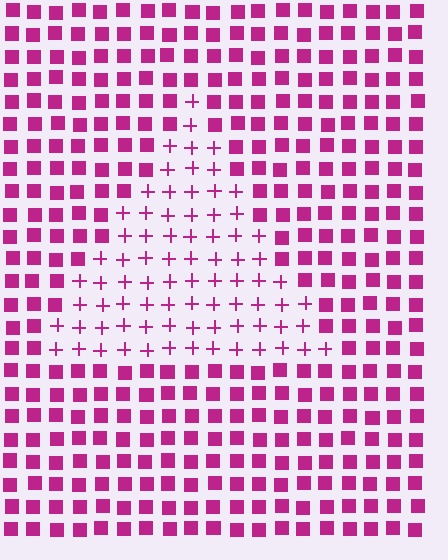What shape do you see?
I see a triangle.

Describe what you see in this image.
The image is filled with small magenta elements arranged in a uniform grid. A triangle-shaped region contains plus signs, while the surrounding area contains squares. The boundary is defined purely by the change in element shape.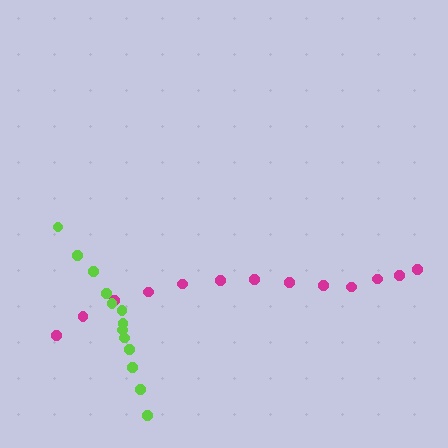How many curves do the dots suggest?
There are 2 distinct paths.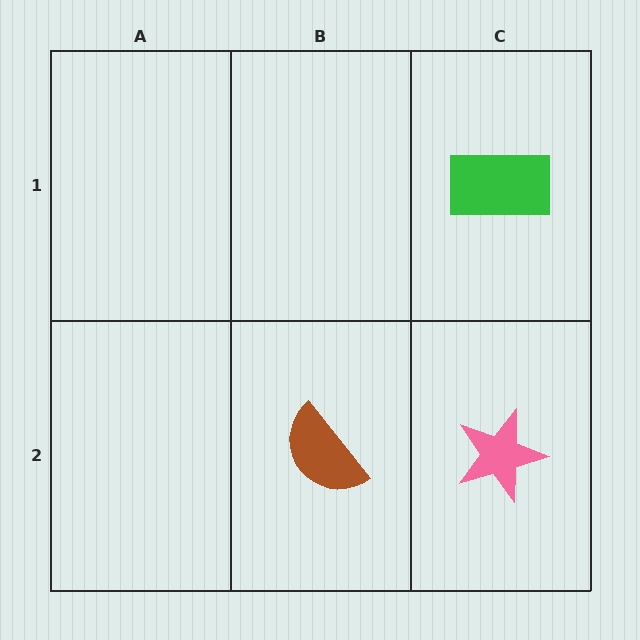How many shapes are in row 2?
2 shapes.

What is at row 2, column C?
A pink star.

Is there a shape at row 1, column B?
No, that cell is empty.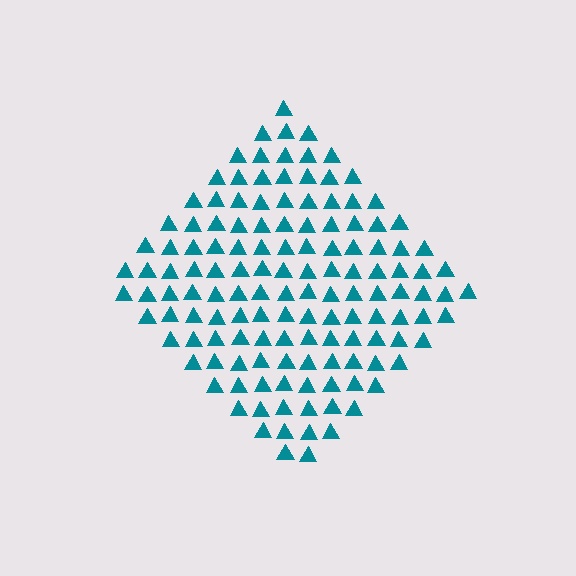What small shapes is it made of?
It is made of small triangles.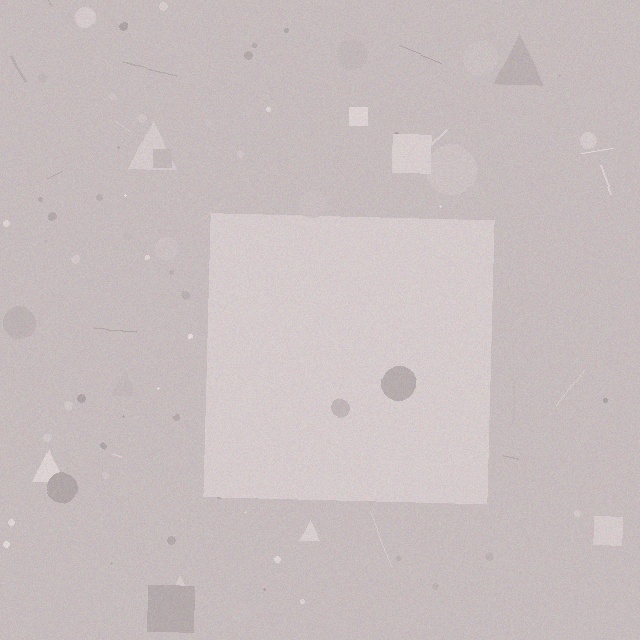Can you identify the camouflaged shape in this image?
The camouflaged shape is a square.